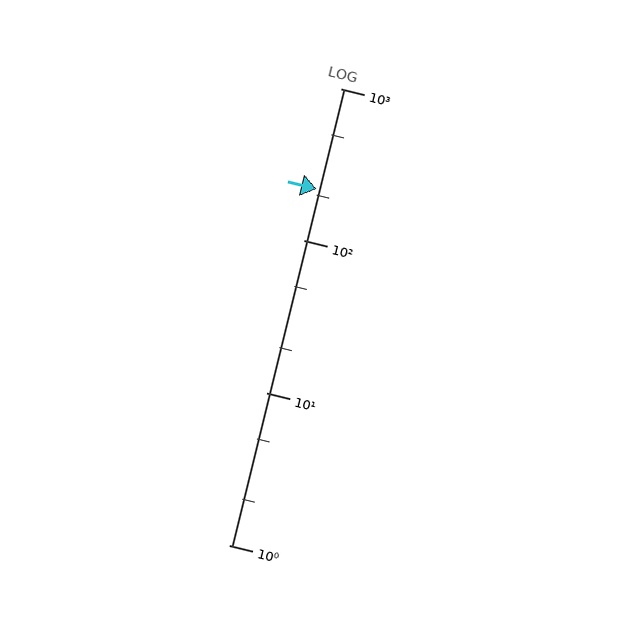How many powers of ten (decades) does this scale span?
The scale spans 3 decades, from 1 to 1000.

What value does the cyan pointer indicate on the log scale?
The pointer indicates approximately 220.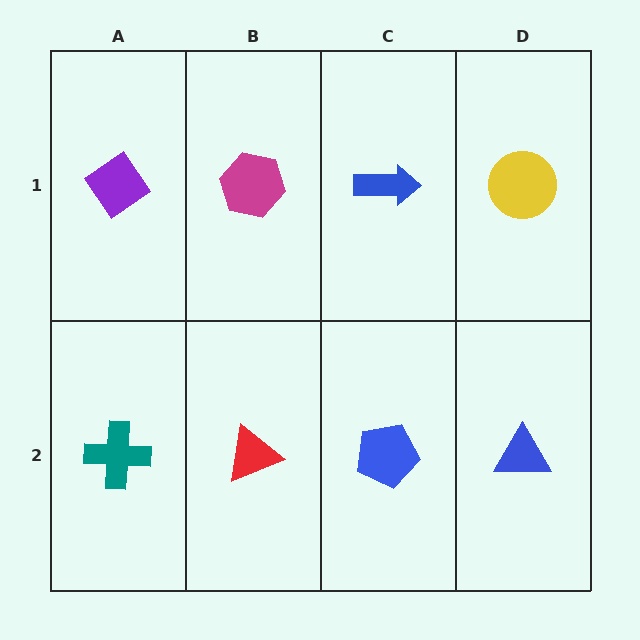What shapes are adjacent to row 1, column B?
A red triangle (row 2, column B), a purple diamond (row 1, column A), a blue arrow (row 1, column C).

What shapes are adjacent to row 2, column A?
A purple diamond (row 1, column A), a red triangle (row 2, column B).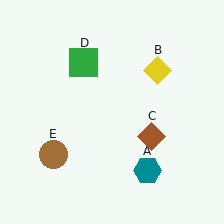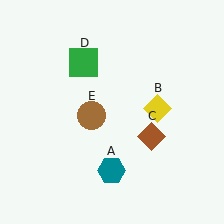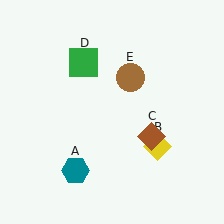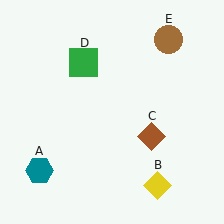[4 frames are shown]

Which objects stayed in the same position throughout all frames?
Brown diamond (object C) and green square (object D) remained stationary.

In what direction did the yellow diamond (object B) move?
The yellow diamond (object B) moved down.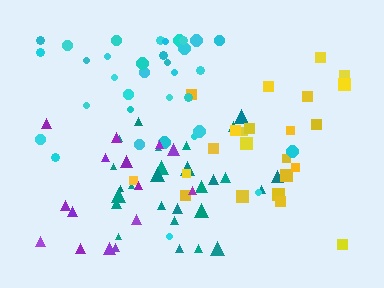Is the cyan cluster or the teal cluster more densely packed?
Teal.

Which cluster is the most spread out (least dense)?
Purple.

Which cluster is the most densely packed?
Teal.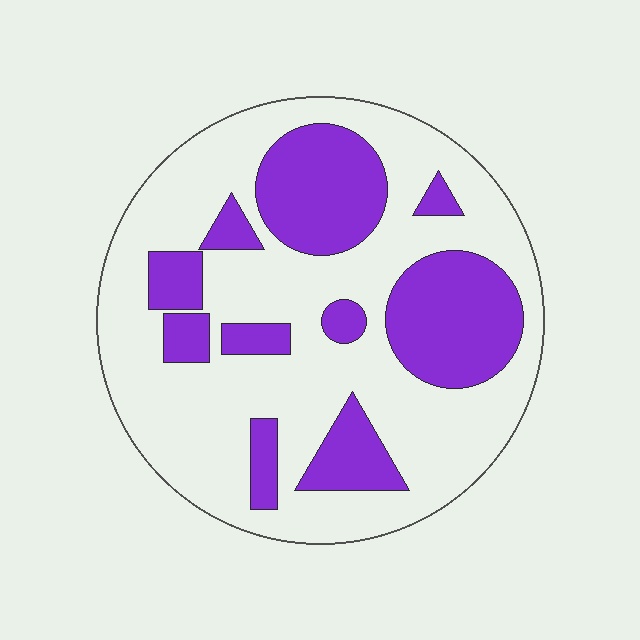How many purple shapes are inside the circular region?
10.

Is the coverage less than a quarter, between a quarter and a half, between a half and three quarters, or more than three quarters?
Between a quarter and a half.